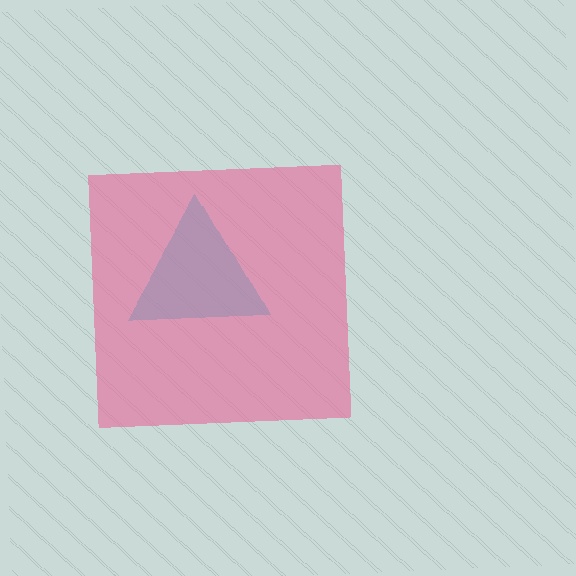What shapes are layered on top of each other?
The layered shapes are: a cyan triangle, a pink square.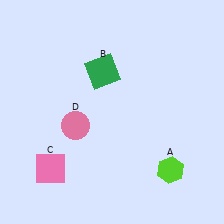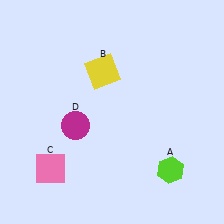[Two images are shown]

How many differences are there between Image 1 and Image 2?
There are 2 differences between the two images.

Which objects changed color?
B changed from green to yellow. D changed from pink to magenta.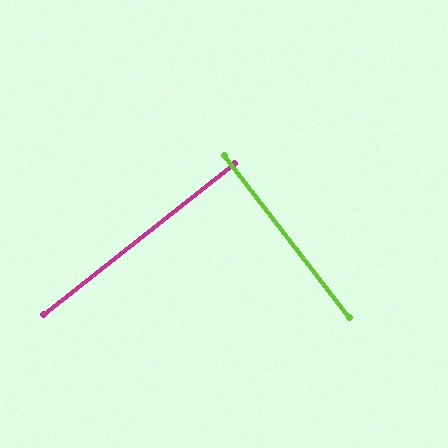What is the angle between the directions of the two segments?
Approximately 89 degrees.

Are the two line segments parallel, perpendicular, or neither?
Perpendicular — they meet at approximately 89°.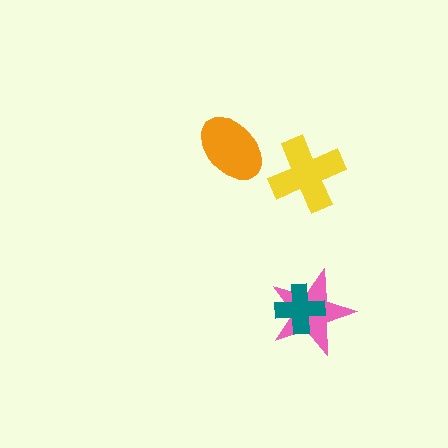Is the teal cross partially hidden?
No, no other shape covers it.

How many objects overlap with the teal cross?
1 object overlaps with the teal cross.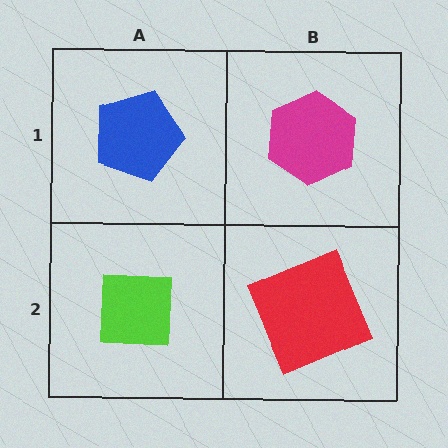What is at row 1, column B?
A magenta hexagon.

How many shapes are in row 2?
2 shapes.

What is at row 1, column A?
A blue pentagon.